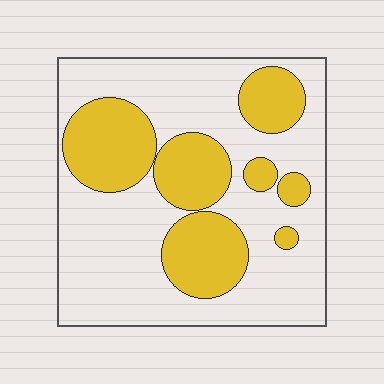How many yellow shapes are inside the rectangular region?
7.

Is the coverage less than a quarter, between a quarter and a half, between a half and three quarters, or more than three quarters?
Between a quarter and a half.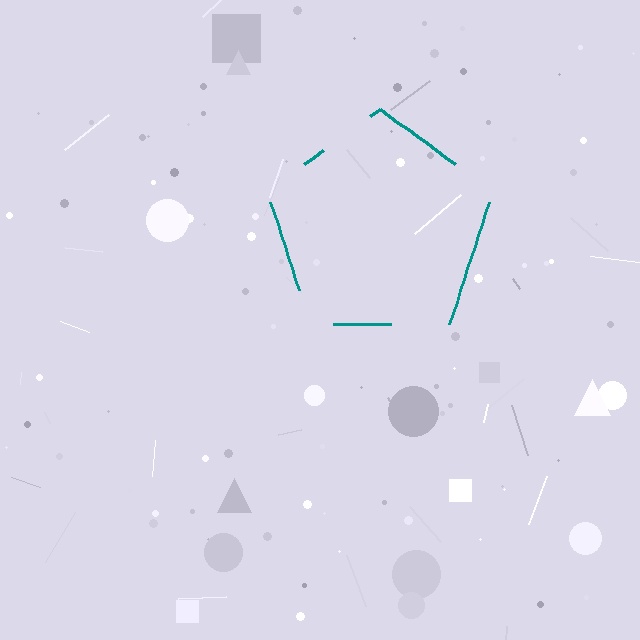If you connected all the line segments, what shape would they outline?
They would outline a pentagon.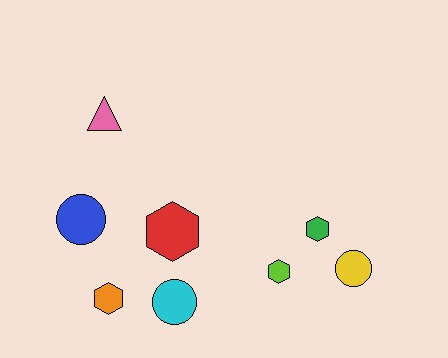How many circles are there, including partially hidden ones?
There are 3 circles.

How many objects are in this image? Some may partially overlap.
There are 8 objects.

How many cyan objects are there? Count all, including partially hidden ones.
There is 1 cyan object.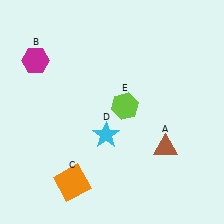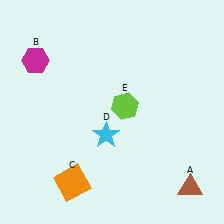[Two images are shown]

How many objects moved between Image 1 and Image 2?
1 object moved between the two images.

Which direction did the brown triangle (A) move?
The brown triangle (A) moved down.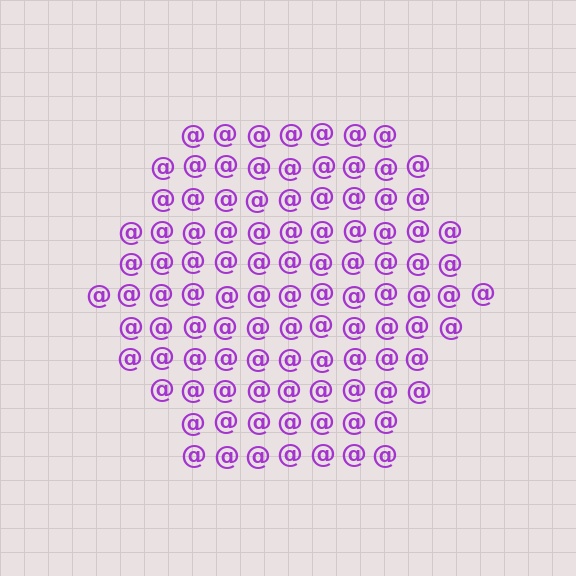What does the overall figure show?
The overall figure shows a hexagon.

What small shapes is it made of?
It is made of small at signs.